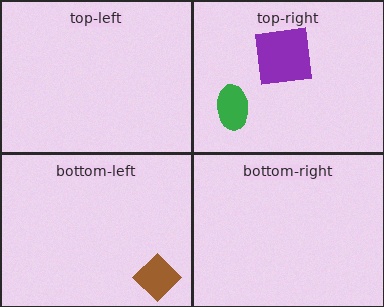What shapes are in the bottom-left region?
The brown diamond.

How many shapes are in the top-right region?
2.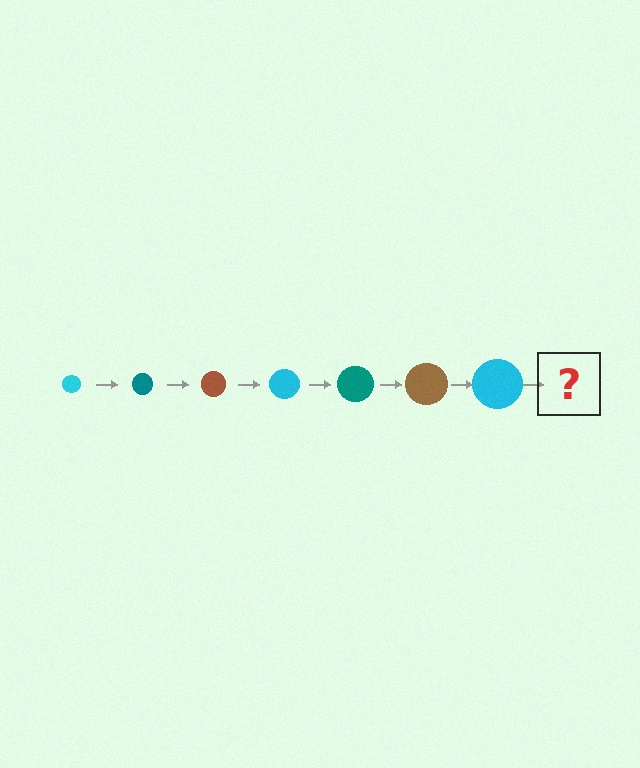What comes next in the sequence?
The next element should be a teal circle, larger than the previous one.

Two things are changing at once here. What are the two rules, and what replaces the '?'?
The two rules are that the circle grows larger each step and the color cycles through cyan, teal, and brown. The '?' should be a teal circle, larger than the previous one.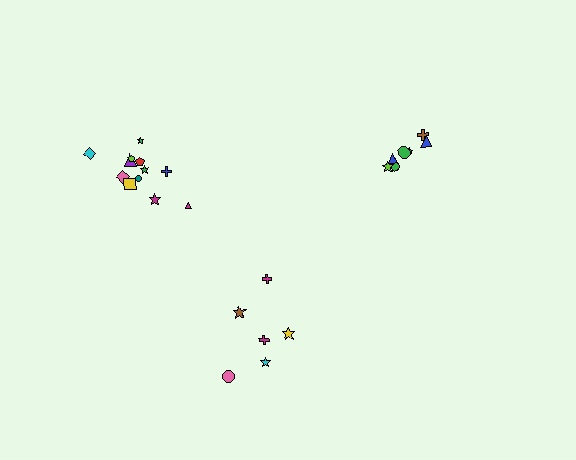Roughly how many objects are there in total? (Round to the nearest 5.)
Roughly 25 objects in total.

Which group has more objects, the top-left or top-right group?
The top-left group.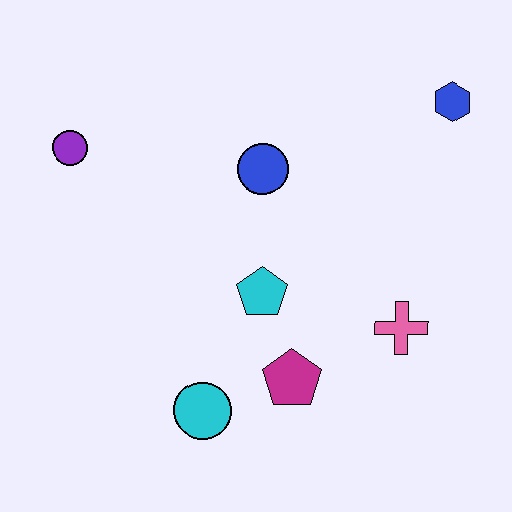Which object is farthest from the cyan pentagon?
The blue hexagon is farthest from the cyan pentagon.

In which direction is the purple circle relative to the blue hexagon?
The purple circle is to the left of the blue hexagon.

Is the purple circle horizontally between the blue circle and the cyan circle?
No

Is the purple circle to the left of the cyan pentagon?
Yes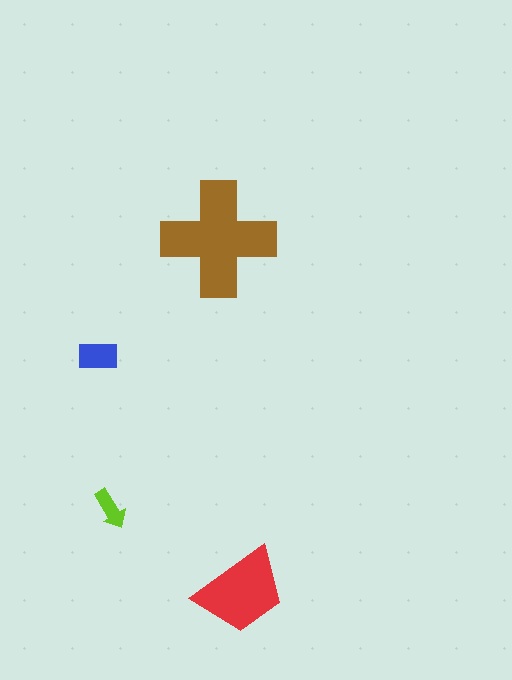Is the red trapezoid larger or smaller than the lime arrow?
Larger.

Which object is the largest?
The brown cross.